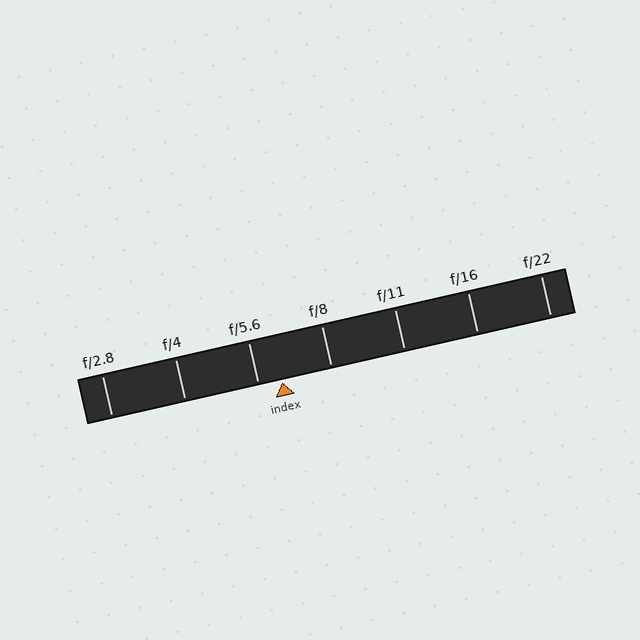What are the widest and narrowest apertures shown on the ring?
The widest aperture shown is f/2.8 and the narrowest is f/22.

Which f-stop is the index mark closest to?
The index mark is closest to f/5.6.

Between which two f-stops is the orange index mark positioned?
The index mark is between f/5.6 and f/8.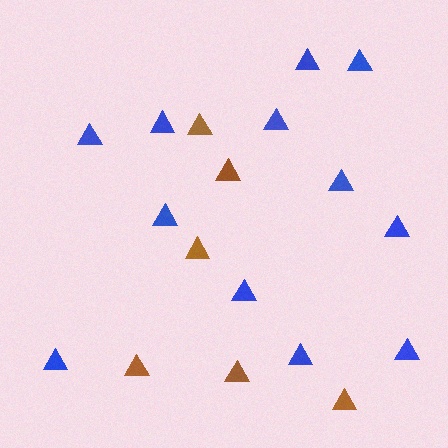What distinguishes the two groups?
There are 2 groups: one group of blue triangles (12) and one group of brown triangles (6).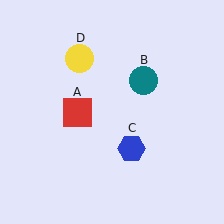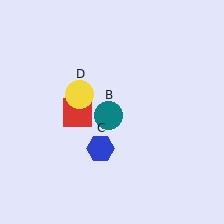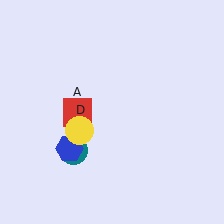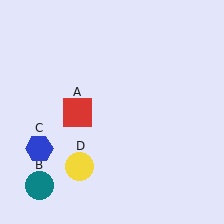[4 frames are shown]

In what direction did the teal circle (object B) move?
The teal circle (object B) moved down and to the left.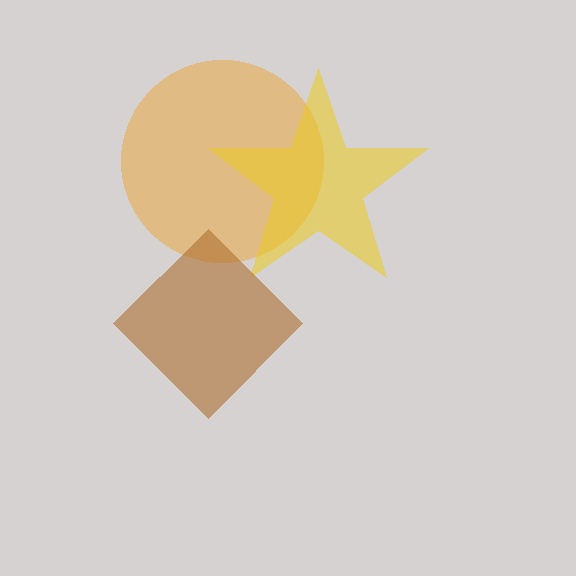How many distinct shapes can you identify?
There are 3 distinct shapes: an orange circle, a yellow star, a brown diamond.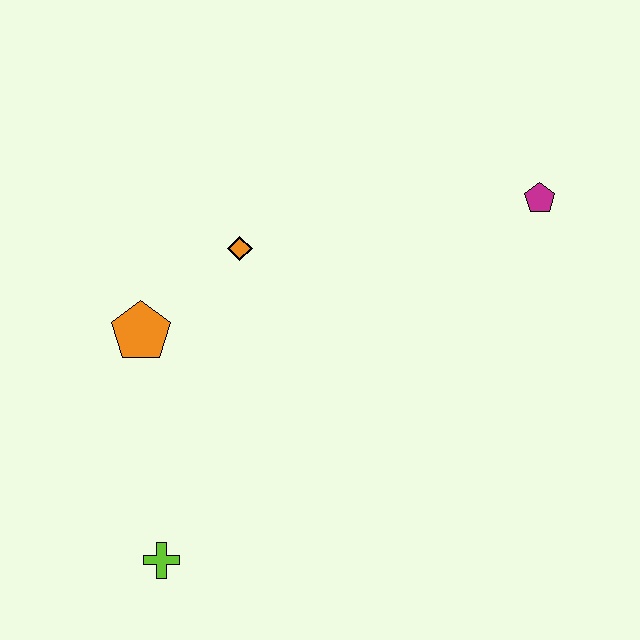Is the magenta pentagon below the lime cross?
No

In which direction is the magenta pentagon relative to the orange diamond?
The magenta pentagon is to the right of the orange diamond.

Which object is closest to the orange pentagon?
The orange diamond is closest to the orange pentagon.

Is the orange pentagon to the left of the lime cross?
Yes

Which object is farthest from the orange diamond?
The lime cross is farthest from the orange diamond.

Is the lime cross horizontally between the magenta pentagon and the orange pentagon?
Yes